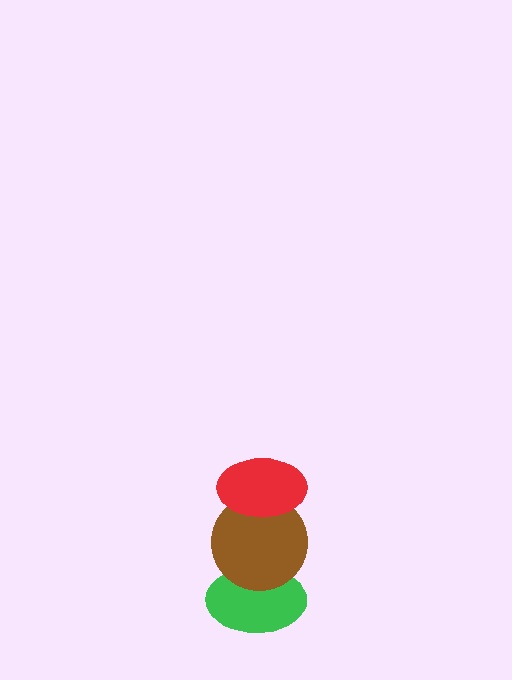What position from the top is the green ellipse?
The green ellipse is 3rd from the top.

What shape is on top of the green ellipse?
The brown circle is on top of the green ellipse.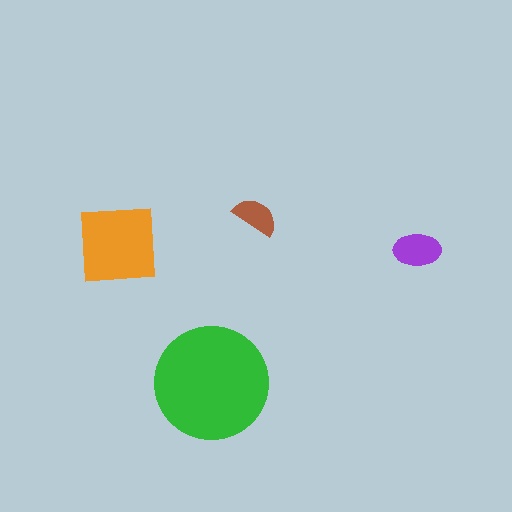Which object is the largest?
The green circle.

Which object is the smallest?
The brown semicircle.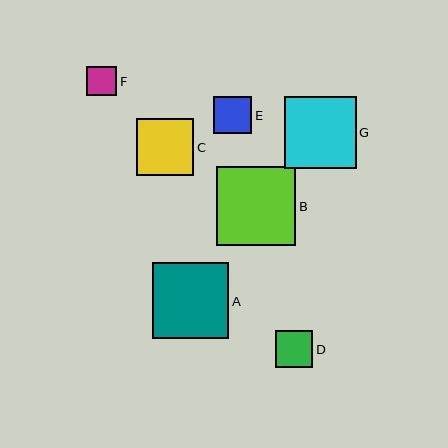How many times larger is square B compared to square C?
Square B is approximately 1.4 times the size of square C.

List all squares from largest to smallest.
From largest to smallest: B, A, G, C, E, D, F.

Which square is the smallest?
Square F is the smallest with a size of approximately 30 pixels.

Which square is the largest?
Square B is the largest with a size of approximately 79 pixels.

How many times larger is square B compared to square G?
Square B is approximately 1.1 times the size of square G.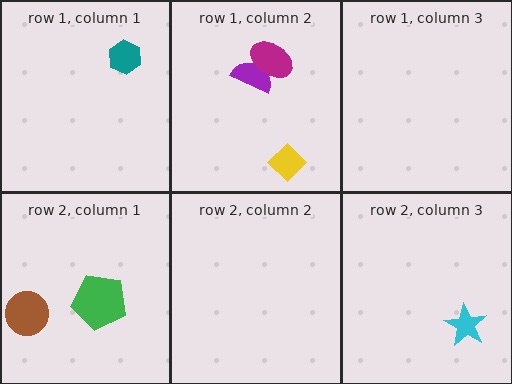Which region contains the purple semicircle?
The row 1, column 2 region.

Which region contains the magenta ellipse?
The row 1, column 2 region.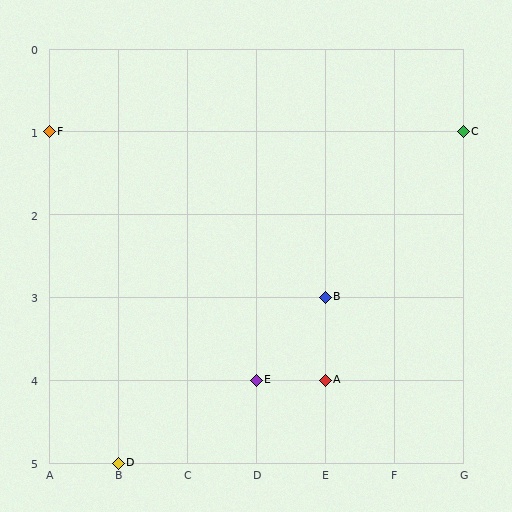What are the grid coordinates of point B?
Point B is at grid coordinates (E, 3).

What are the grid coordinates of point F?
Point F is at grid coordinates (A, 1).